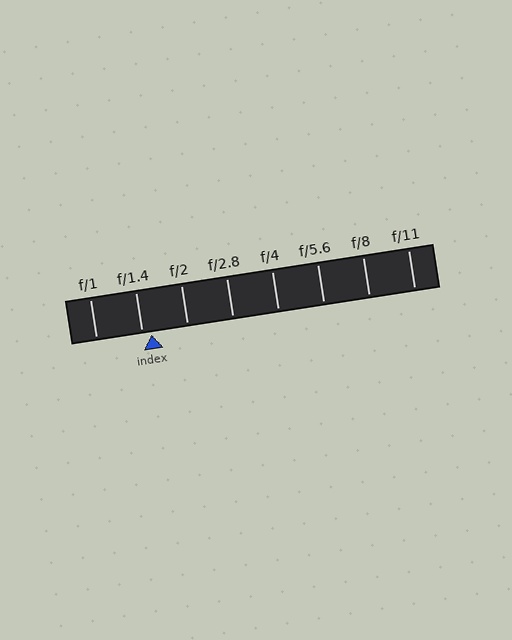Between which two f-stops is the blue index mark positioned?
The index mark is between f/1.4 and f/2.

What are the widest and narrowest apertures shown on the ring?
The widest aperture shown is f/1 and the narrowest is f/11.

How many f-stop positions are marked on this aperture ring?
There are 8 f-stop positions marked.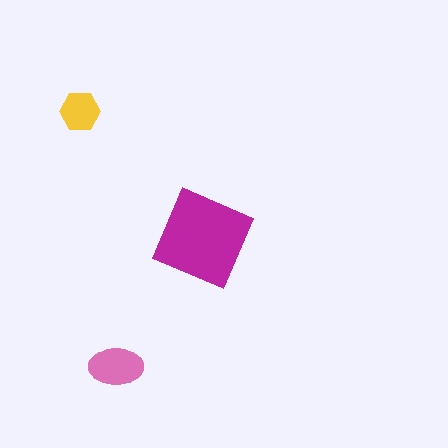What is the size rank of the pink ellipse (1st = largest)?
2nd.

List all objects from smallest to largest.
The yellow hexagon, the pink ellipse, the magenta square.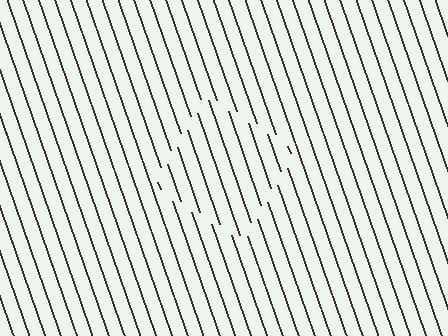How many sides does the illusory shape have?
4 sides — the line-ends trace a square.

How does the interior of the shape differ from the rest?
The interior of the shape contains the same grating, shifted by half a period — the contour is defined by the phase discontinuity where line-ends from the inner and outer gratings abut.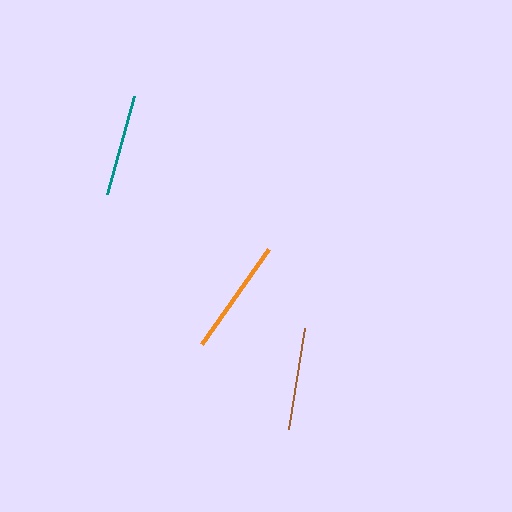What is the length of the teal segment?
The teal segment is approximately 101 pixels long.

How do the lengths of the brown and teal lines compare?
The brown and teal lines are approximately the same length.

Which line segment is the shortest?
The teal line is the shortest at approximately 101 pixels.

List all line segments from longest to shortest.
From longest to shortest: orange, brown, teal.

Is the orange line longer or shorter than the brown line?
The orange line is longer than the brown line.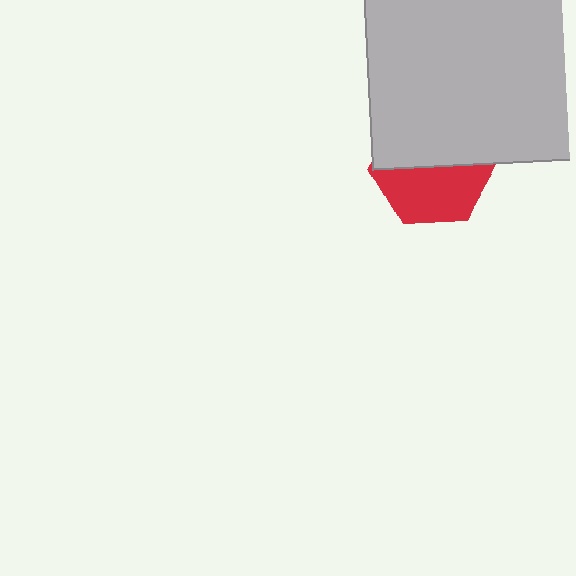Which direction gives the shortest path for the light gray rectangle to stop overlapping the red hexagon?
Moving up gives the shortest separation.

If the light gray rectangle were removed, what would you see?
You would see the complete red hexagon.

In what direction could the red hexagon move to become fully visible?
The red hexagon could move down. That would shift it out from behind the light gray rectangle entirely.